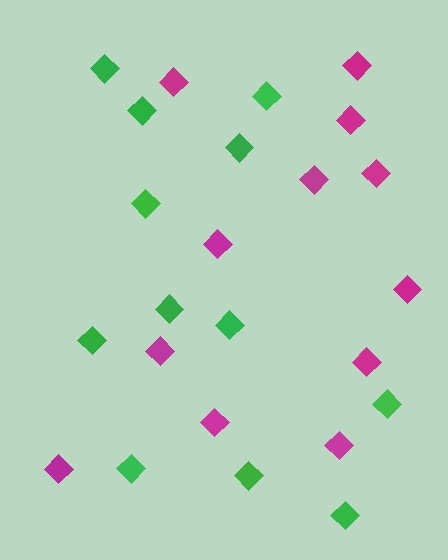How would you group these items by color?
There are 2 groups: one group of magenta diamonds (12) and one group of green diamonds (12).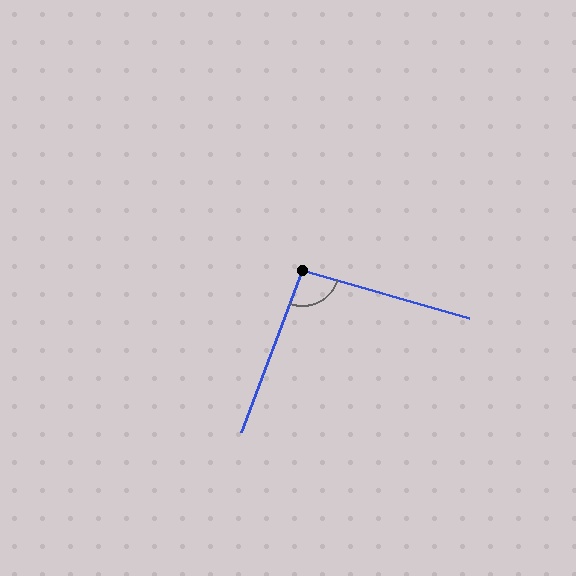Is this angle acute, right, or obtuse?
It is approximately a right angle.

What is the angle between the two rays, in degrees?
Approximately 95 degrees.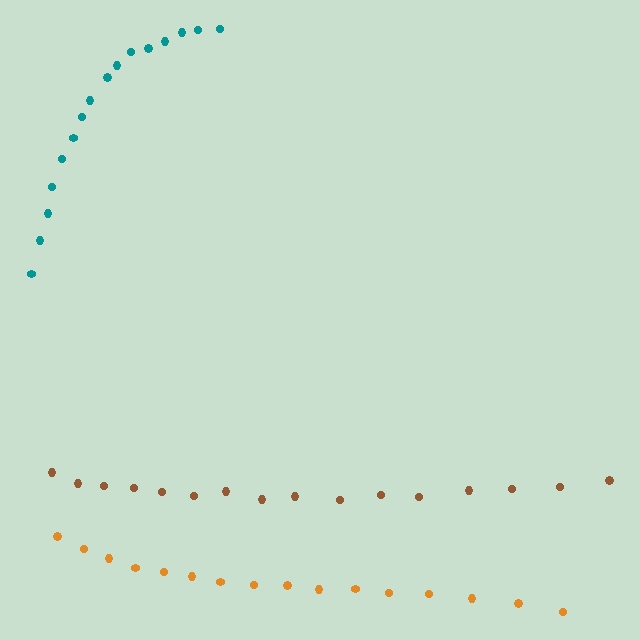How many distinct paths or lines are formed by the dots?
There are 3 distinct paths.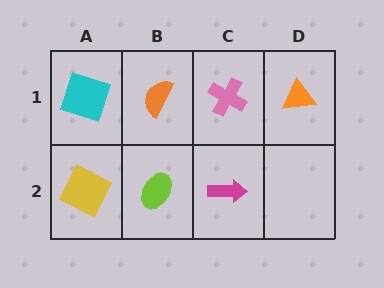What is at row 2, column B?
A lime ellipse.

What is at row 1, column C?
A pink cross.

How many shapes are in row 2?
3 shapes.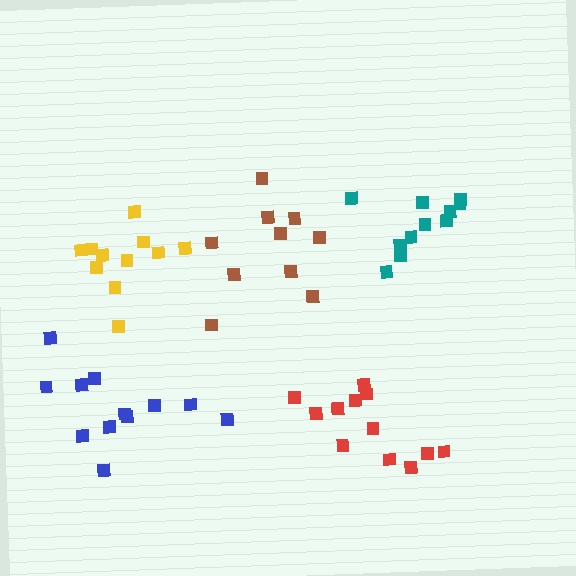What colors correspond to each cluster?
The clusters are colored: brown, teal, yellow, blue, red.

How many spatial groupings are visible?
There are 5 spatial groupings.